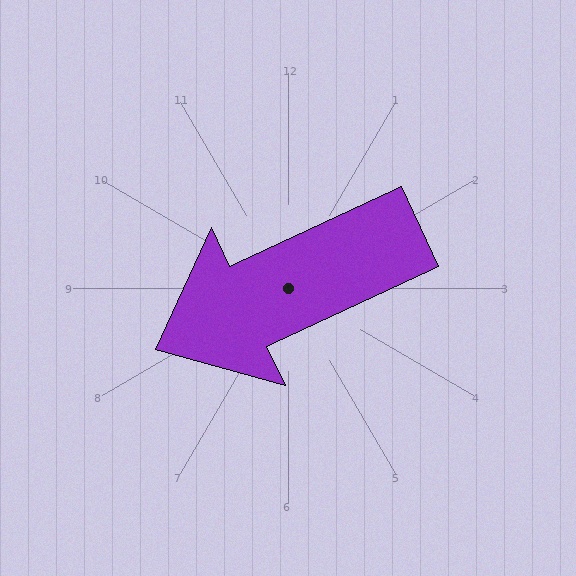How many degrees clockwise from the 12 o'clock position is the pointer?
Approximately 245 degrees.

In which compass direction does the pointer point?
Southwest.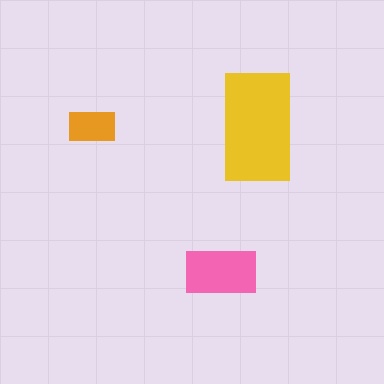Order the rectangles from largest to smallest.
the yellow one, the pink one, the orange one.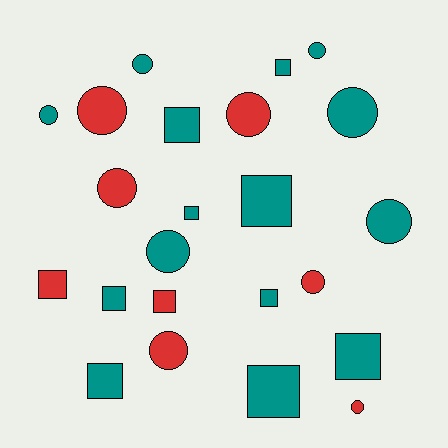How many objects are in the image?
There are 23 objects.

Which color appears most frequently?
Teal, with 15 objects.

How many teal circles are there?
There are 6 teal circles.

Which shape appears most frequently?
Circle, with 12 objects.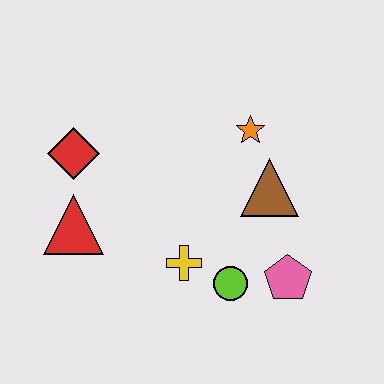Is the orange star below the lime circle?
No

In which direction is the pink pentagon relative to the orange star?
The pink pentagon is below the orange star.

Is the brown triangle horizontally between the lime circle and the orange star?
No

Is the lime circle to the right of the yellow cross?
Yes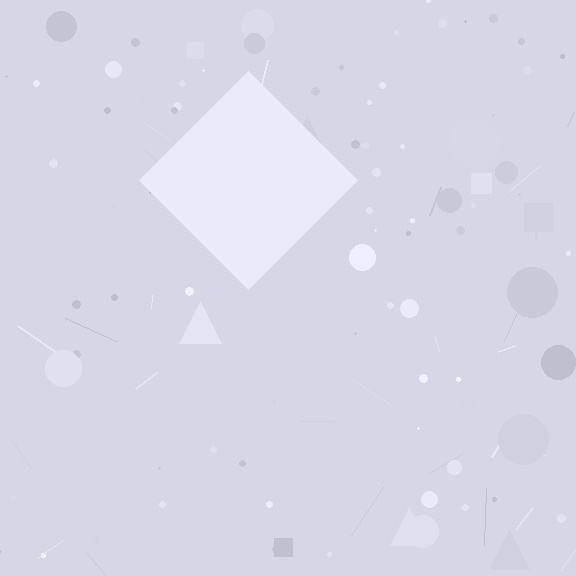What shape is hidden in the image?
A diamond is hidden in the image.